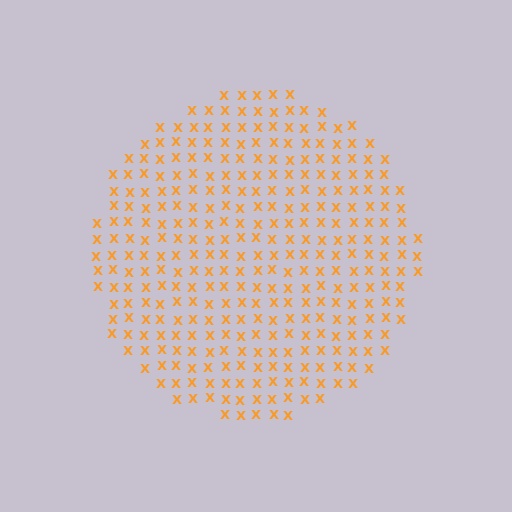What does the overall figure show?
The overall figure shows a circle.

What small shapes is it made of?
It is made of small letter X's.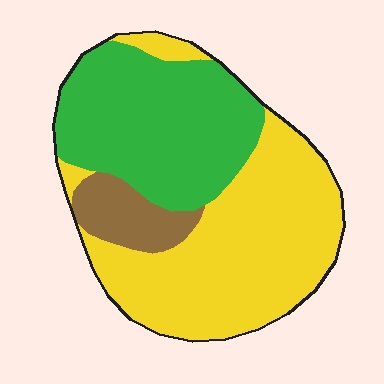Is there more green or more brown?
Green.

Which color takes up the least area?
Brown, at roughly 10%.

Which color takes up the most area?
Yellow, at roughly 50%.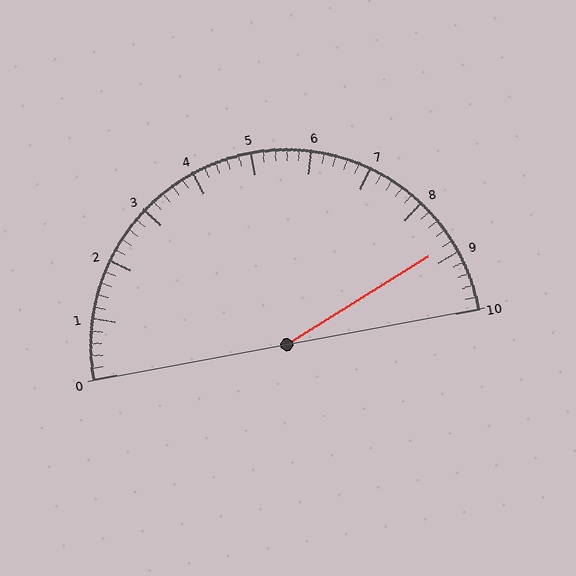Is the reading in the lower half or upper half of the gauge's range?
The reading is in the upper half of the range (0 to 10).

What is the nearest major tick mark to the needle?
The nearest major tick mark is 9.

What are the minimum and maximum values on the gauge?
The gauge ranges from 0 to 10.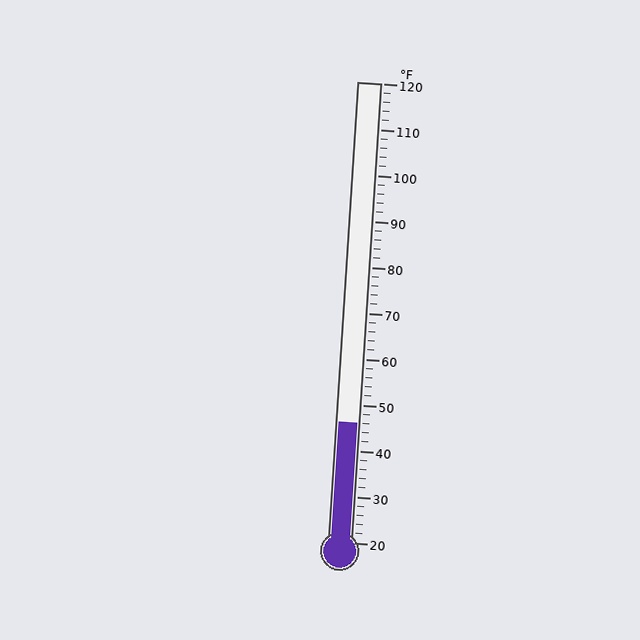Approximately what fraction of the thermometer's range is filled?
The thermometer is filled to approximately 25% of its range.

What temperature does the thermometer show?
The thermometer shows approximately 46°F.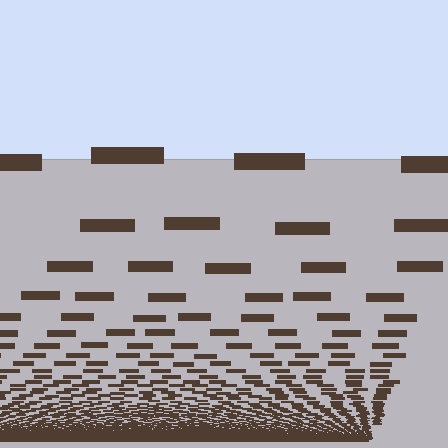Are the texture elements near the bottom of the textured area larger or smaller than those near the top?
Smaller. The gradient is inverted — elements near the bottom are smaller and denser.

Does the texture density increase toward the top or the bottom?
Density increases toward the bottom.